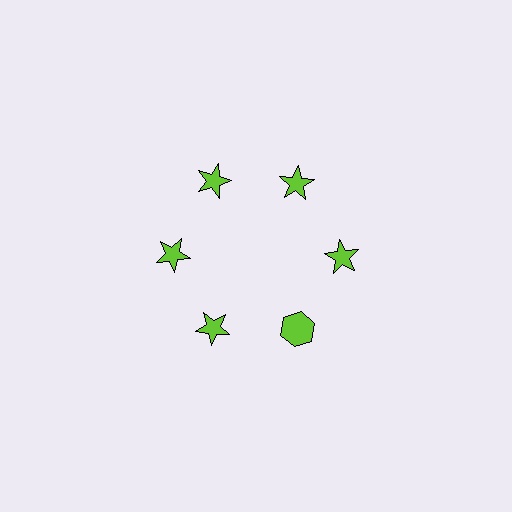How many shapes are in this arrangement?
There are 6 shapes arranged in a ring pattern.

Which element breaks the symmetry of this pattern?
The lime hexagon at roughly the 5 o'clock position breaks the symmetry. All other shapes are lime stars.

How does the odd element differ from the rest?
It has a different shape: hexagon instead of star.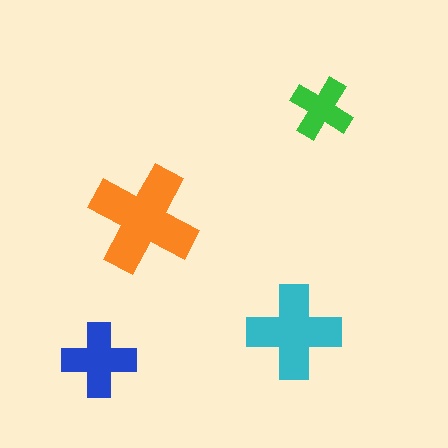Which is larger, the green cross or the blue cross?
The blue one.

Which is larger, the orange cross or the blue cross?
The orange one.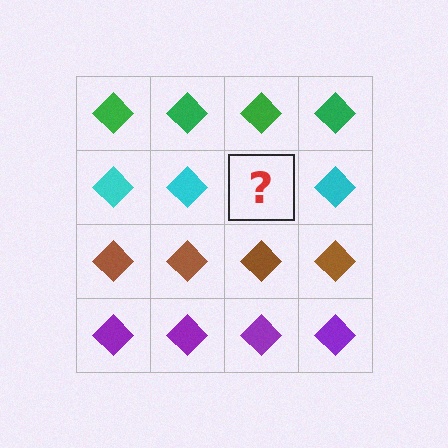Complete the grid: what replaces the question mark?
The question mark should be replaced with a cyan diamond.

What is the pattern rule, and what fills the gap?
The rule is that each row has a consistent color. The gap should be filled with a cyan diamond.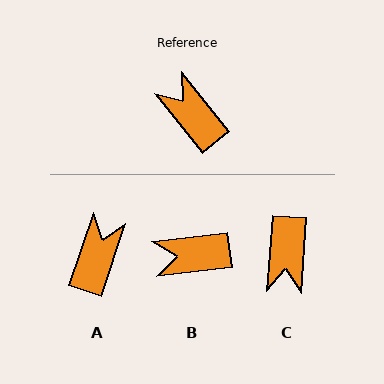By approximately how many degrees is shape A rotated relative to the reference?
Approximately 58 degrees clockwise.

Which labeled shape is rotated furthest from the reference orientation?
C, about 137 degrees away.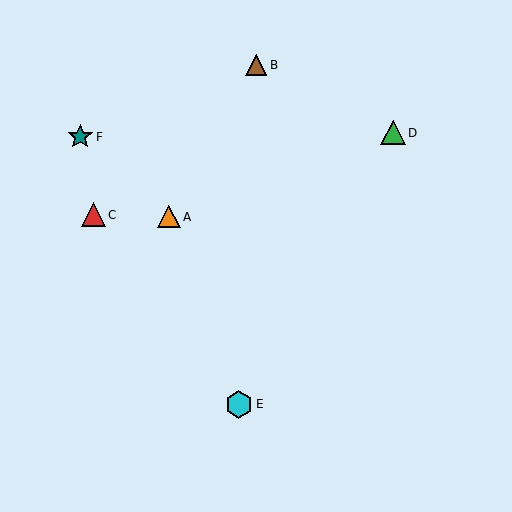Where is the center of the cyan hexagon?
The center of the cyan hexagon is at (239, 404).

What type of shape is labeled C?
Shape C is a red triangle.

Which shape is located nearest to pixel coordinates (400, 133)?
The green triangle (labeled D) at (393, 133) is nearest to that location.